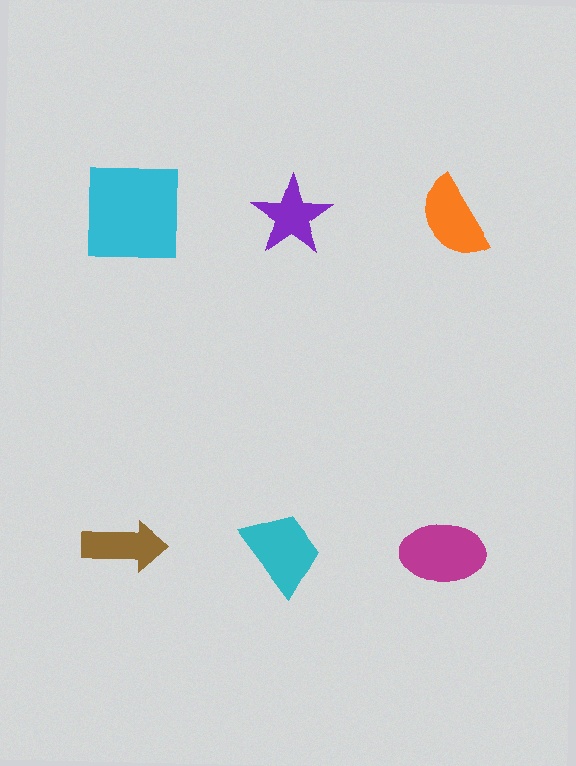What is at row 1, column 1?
A cyan square.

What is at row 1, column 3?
An orange semicircle.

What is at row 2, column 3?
A magenta ellipse.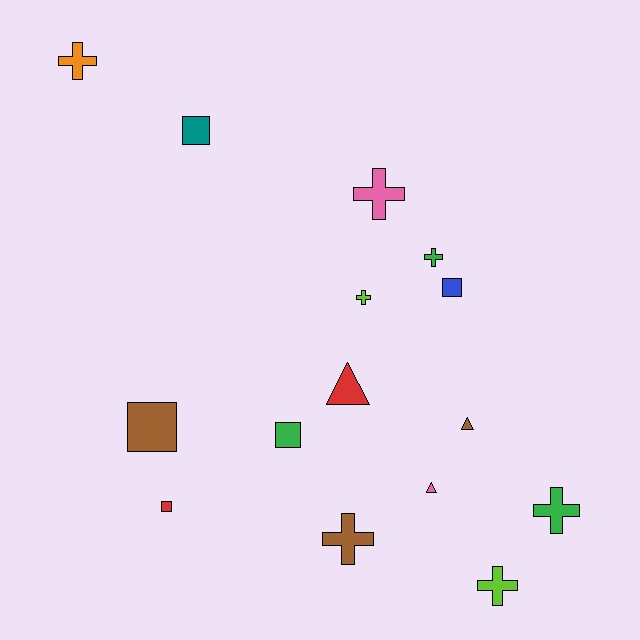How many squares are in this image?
There are 5 squares.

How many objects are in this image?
There are 15 objects.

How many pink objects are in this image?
There are 2 pink objects.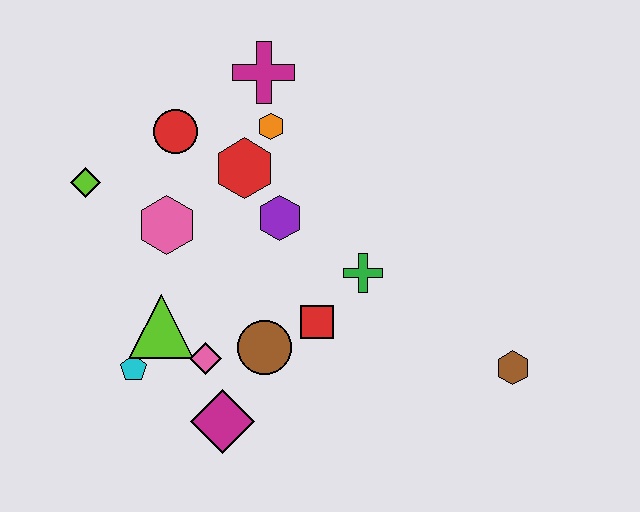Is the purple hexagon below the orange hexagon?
Yes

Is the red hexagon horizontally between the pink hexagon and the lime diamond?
No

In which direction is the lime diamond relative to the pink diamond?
The lime diamond is above the pink diamond.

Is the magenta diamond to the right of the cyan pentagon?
Yes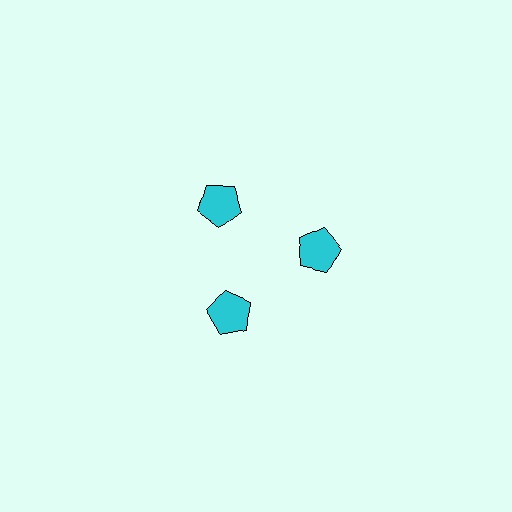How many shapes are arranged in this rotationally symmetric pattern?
There are 3 shapes, arranged in 3 groups of 1.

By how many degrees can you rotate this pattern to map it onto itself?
The pattern maps onto itself every 120 degrees of rotation.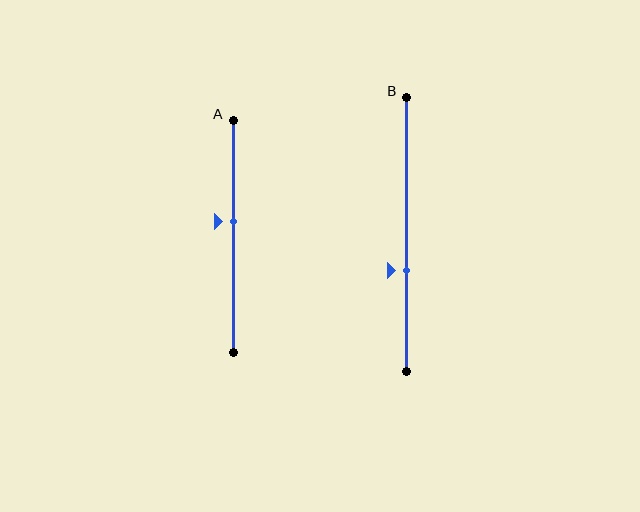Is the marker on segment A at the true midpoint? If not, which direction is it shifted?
No, the marker on segment A is shifted upward by about 6% of the segment length.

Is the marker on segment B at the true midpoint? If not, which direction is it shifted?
No, the marker on segment B is shifted downward by about 13% of the segment length.